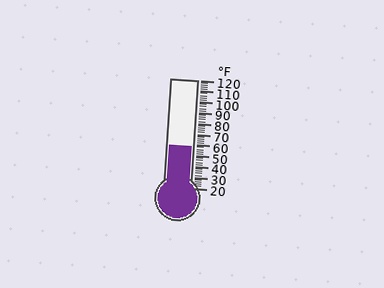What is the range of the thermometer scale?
The thermometer scale ranges from 20°F to 120°F.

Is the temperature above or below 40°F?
The temperature is above 40°F.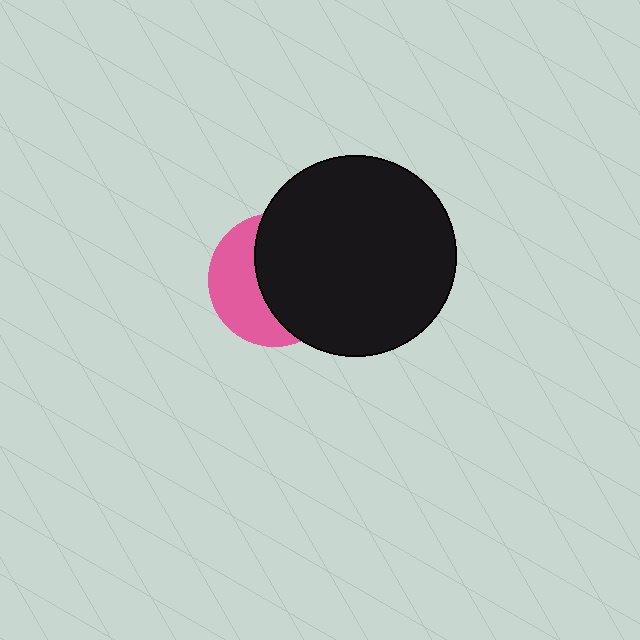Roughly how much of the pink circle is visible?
A small part of it is visible (roughly 41%).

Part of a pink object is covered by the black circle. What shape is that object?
It is a circle.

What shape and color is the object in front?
The object in front is a black circle.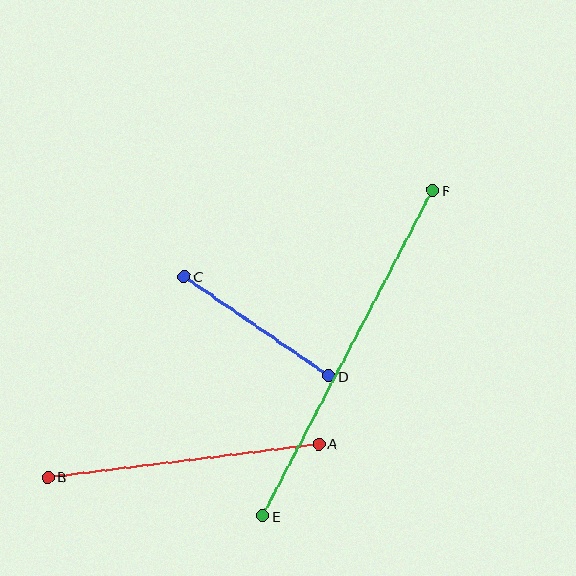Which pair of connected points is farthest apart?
Points E and F are farthest apart.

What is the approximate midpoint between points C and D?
The midpoint is at approximately (256, 326) pixels.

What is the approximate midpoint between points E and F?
The midpoint is at approximately (348, 353) pixels.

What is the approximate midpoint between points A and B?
The midpoint is at approximately (183, 460) pixels.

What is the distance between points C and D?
The distance is approximately 176 pixels.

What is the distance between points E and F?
The distance is approximately 367 pixels.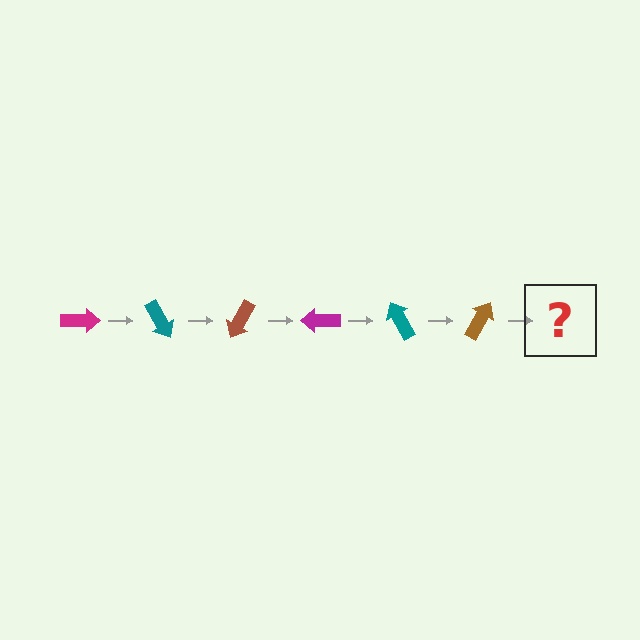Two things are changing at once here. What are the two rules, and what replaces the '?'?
The two rules are that it rotates 60 degrees each step and the color cycles through magenta, teal, and brown. The '?' should be a magenta arrow, rotated 360 degrees from the start.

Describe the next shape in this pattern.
It should be a magenta arrow, rotated 360 degrees from the start.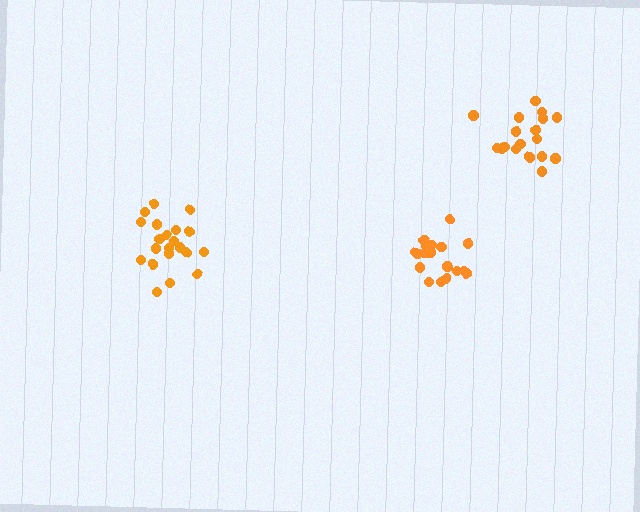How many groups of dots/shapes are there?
There are 3 groups.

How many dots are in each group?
Group 1: 18 dots, Group 2: 19 dots, Group 3: 21 dots (58 total).